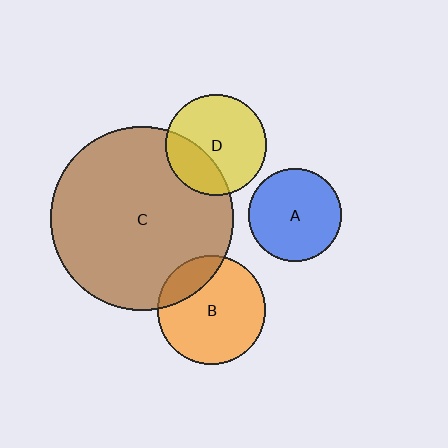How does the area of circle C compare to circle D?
Approximately 3.3 times.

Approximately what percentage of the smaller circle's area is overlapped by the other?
Approximately 20%.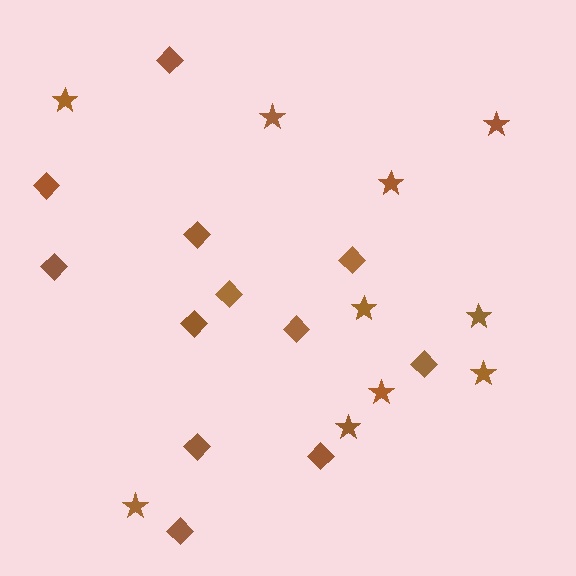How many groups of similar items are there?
There are 2 groups: one group of diamonds (12) and one group of stars (10).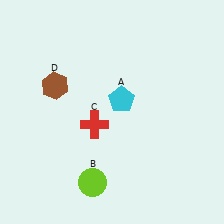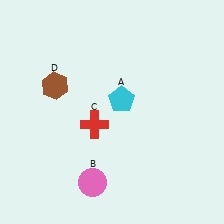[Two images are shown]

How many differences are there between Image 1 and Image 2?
There is 1 difference between the two images.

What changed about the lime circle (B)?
In Image 1, B is lime. In Image 2, it changed to pink.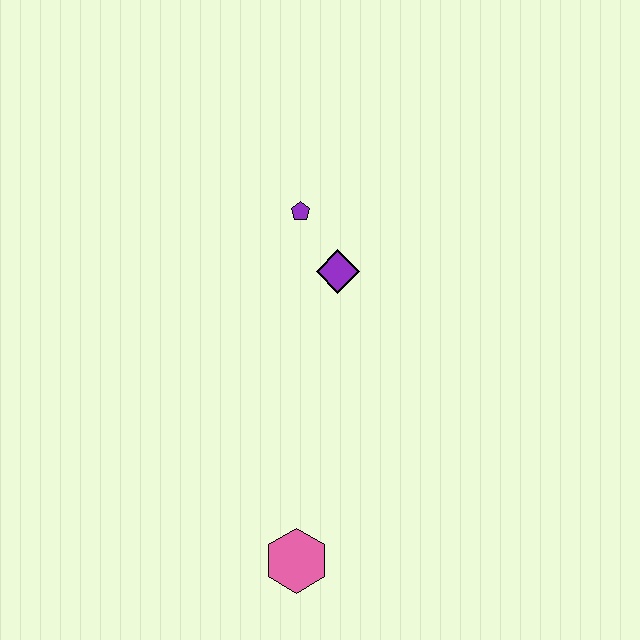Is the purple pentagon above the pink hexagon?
Yes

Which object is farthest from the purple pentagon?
The pink hexagon is farthest from the purple pentagon.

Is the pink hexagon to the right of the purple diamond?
No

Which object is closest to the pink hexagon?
The purple diamond is closest to the pink hexagon.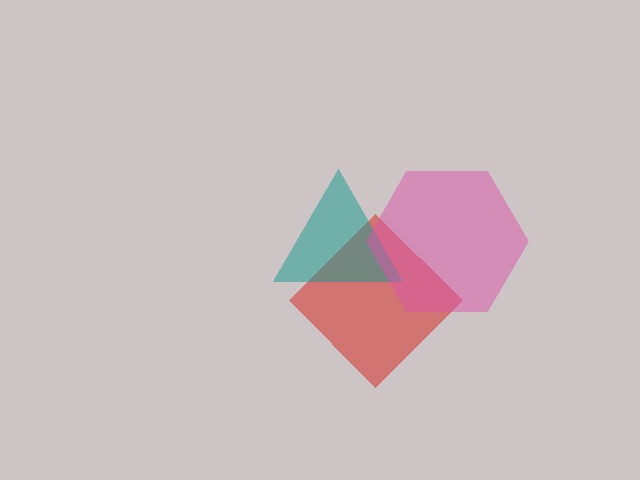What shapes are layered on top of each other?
The layered shapes are: a red diamond, a teal triangle, a pink hexagon.